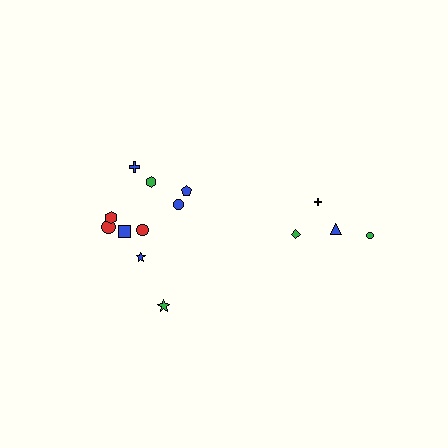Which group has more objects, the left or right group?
The left group.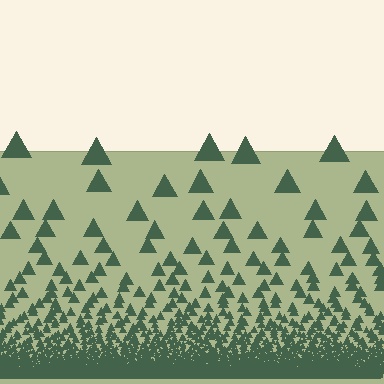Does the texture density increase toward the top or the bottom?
Density increases toward the bottom.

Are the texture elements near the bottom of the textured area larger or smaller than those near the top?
Smaller. The gradient is inverted — elements near the bottom are smaller and denser.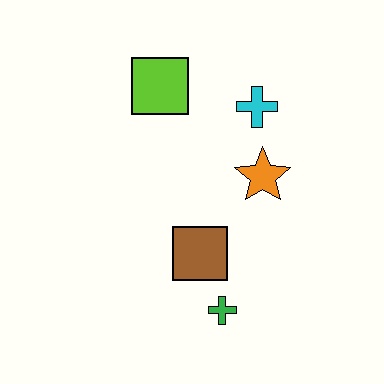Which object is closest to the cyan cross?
The orange star is closest to the cyan cross.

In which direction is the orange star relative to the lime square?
The orange star is to the right of the lime square.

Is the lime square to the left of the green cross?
Yes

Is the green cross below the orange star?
Yes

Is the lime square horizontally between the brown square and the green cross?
No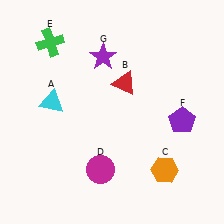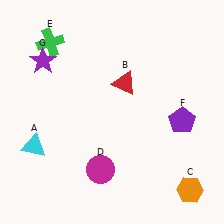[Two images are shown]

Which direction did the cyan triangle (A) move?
The cyan triangle (A) moved down.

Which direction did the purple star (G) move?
The purple star (G) moved left.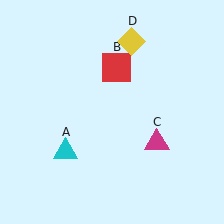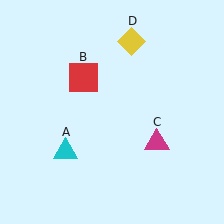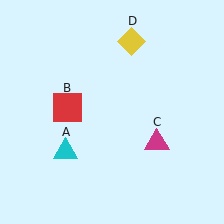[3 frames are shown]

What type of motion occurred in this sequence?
The red square (object B) rotated counterclockwise around the center of the scene.